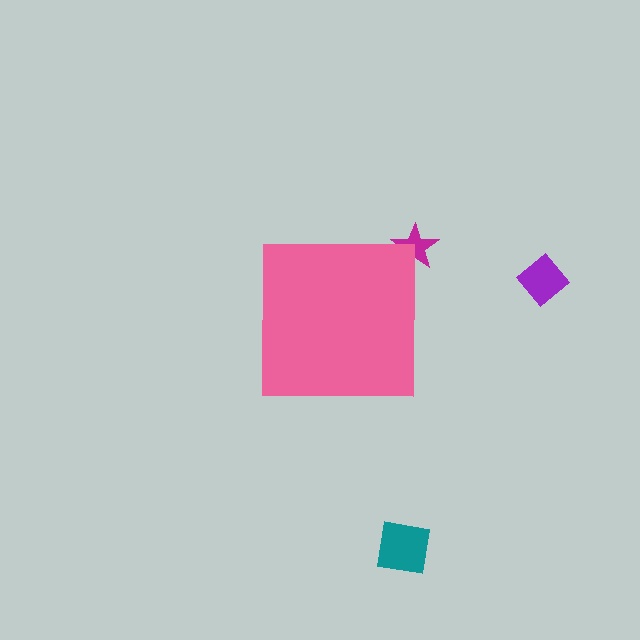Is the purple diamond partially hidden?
No, the purple diamond is fully visible.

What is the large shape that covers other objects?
A pink square.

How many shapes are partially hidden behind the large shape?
1 shape is partially hidden.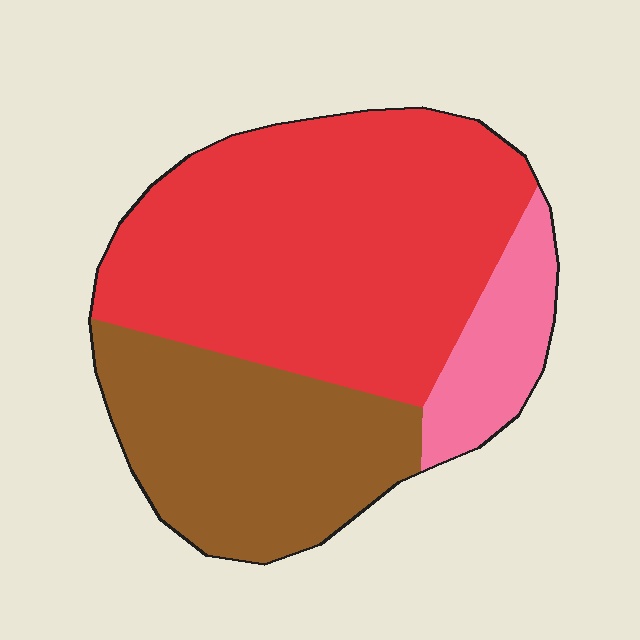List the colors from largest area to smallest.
From largest to smallest: red, brown, pink.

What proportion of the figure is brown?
Brown covers around 30% of the figure.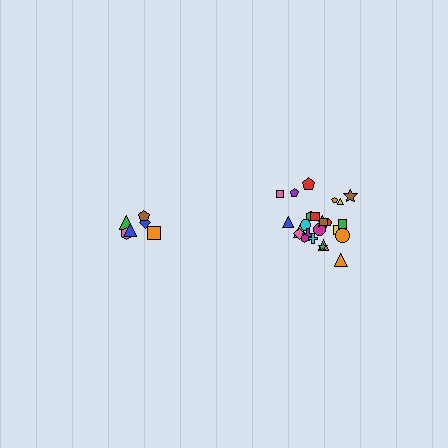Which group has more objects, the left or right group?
The right group.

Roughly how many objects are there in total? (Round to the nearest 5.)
Roughly 30 objects in total.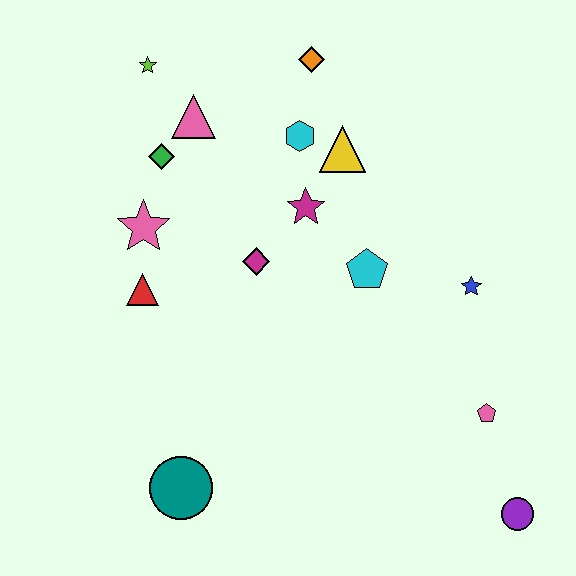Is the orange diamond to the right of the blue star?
No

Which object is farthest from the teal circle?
The orange diamond is farthest from the teal circle.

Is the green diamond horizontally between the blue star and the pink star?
Yes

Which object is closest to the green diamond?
The pink triangle is closest to the green diamond.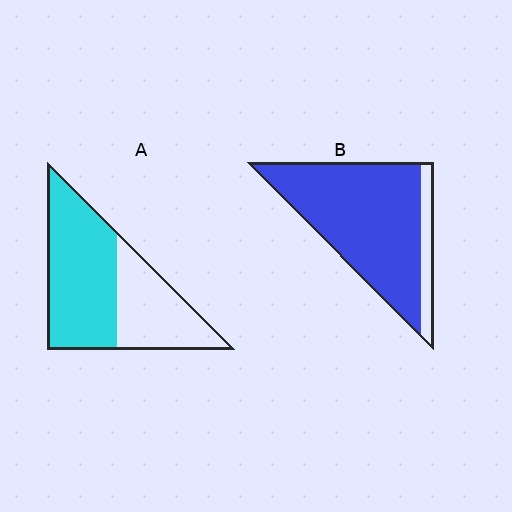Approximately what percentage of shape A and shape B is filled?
A is approximately 60% and B is approximately 85%.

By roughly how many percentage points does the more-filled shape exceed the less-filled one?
By roughly 25 percentage points (B over A).